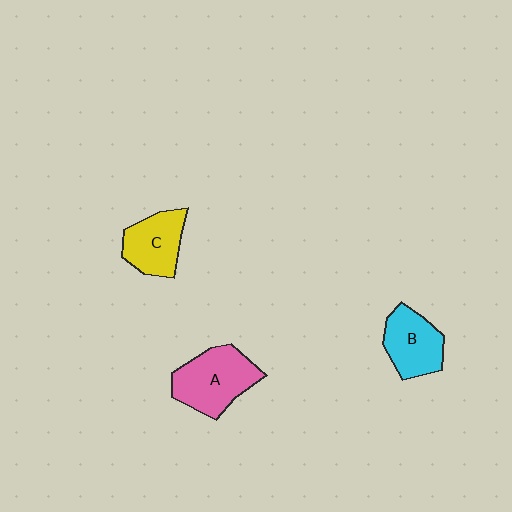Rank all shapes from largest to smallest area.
From largest to smallest: A (pink), B (cyan), C (yellow).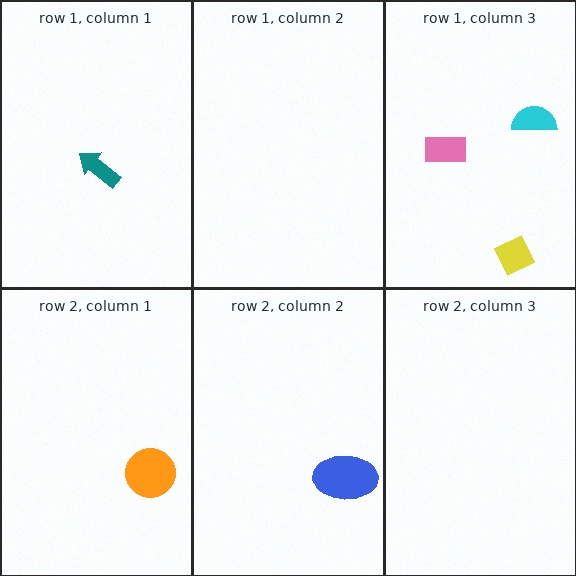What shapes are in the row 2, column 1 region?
The orange circle.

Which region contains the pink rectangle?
The row 1, column 3 region.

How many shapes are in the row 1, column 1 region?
1.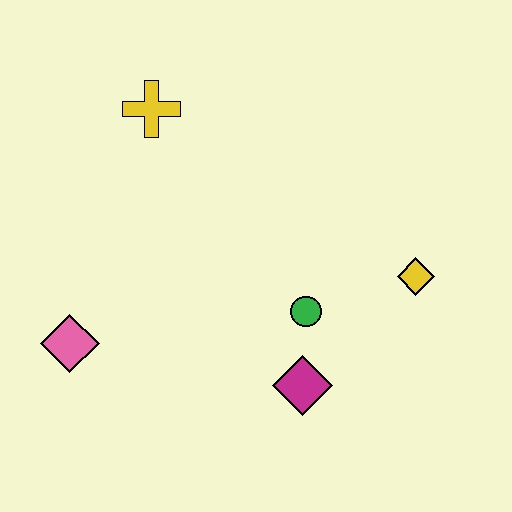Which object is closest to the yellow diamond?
The green circle is closest to the yellow diamond.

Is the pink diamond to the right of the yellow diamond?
No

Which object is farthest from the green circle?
The yellow cross is farthest from the green circle.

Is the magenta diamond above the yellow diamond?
No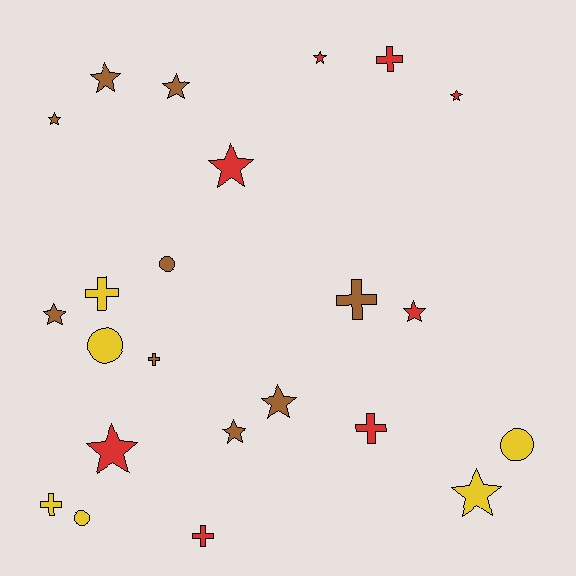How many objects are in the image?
There are 23 objects.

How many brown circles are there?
There is 1 brown circle.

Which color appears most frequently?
Brown, with 9 objects.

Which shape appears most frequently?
Star, with 12 objects.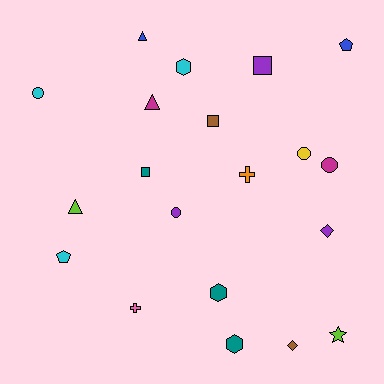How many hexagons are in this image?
There are 3 hexagons.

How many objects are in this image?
There are 20 objects.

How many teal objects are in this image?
There are 3 teal objects.